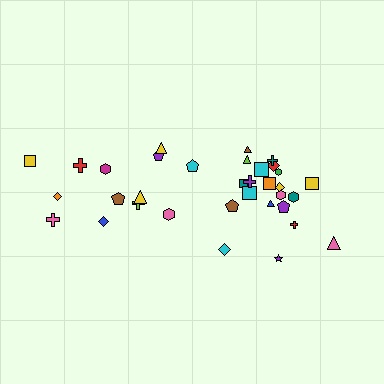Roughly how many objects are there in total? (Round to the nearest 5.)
Roughly 35 objects in total.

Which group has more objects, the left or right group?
The right group.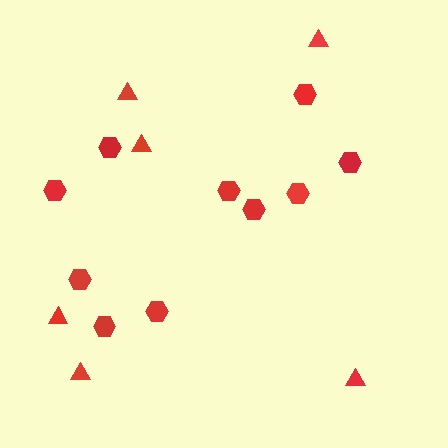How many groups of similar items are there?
There are 2 groups: one group of triangles (6) and one group of hexagons (10).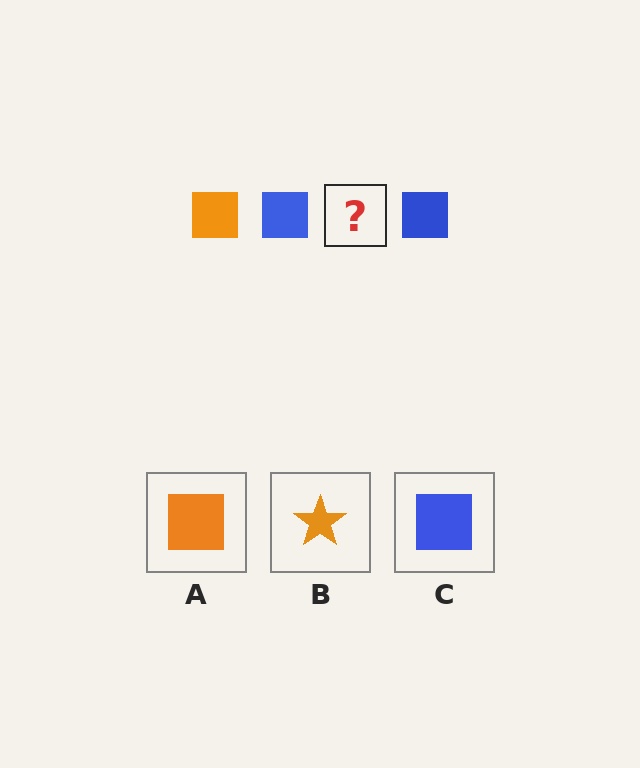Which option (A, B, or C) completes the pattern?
A.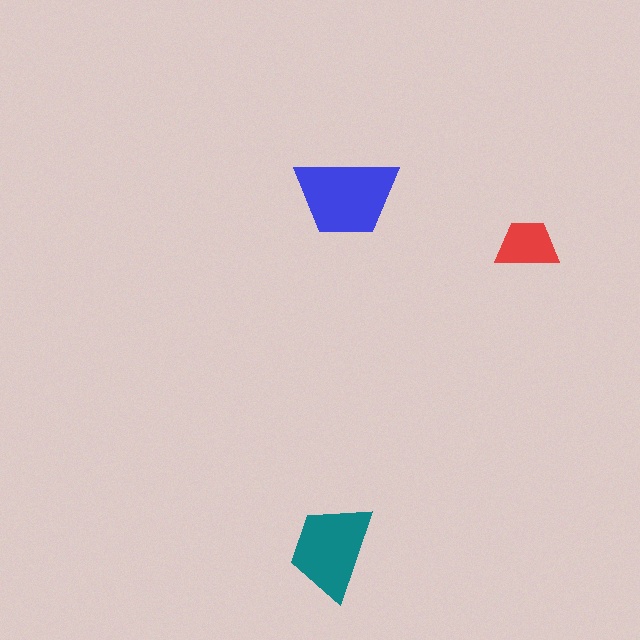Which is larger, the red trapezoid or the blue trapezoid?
The blue one.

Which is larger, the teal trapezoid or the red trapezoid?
The teal one.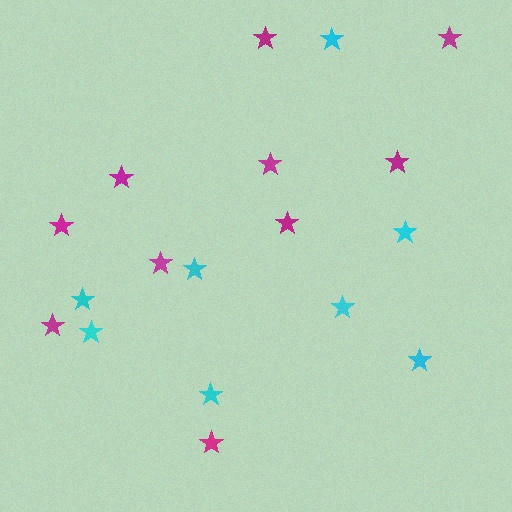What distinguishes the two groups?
There are 2 groups: one group of magenta stars (10) and one group of cyan stars (8).